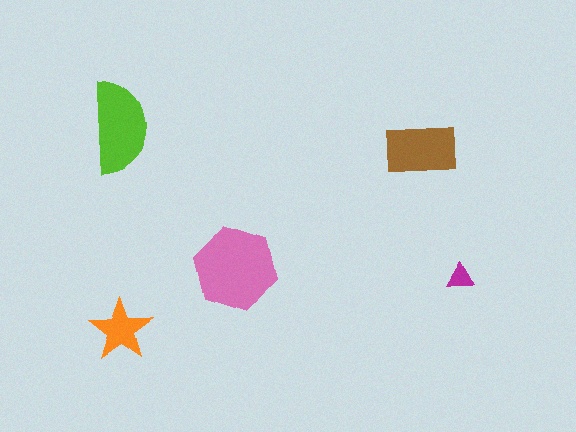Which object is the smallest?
The magenta triangle.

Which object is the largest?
The pink hexagon.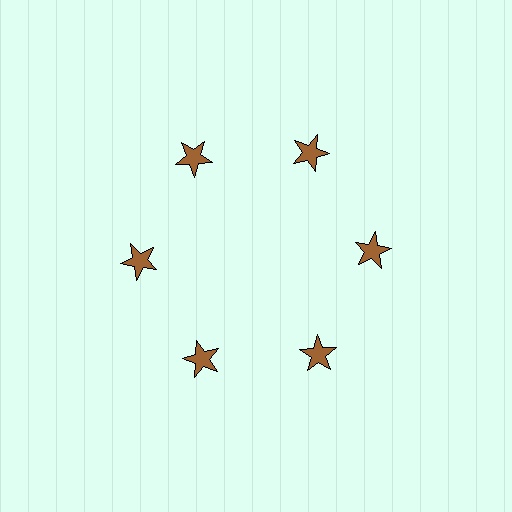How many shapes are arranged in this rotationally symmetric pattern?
There are 6 shapes, arranged in 6 groups of 1.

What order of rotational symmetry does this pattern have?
This pattern has 6-fold rotational symmetry.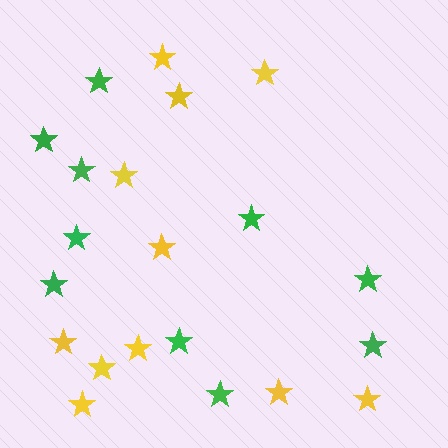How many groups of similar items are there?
There are 2 groups: one group of yellow stars (11) and one group of green stars (10).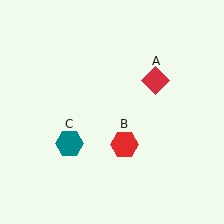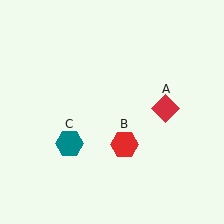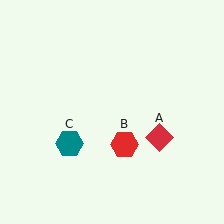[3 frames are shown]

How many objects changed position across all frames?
1 object changed position: red diamond (object A).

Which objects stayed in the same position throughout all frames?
Red hexagon (object B) and teal hexagon (object C) remained stationary.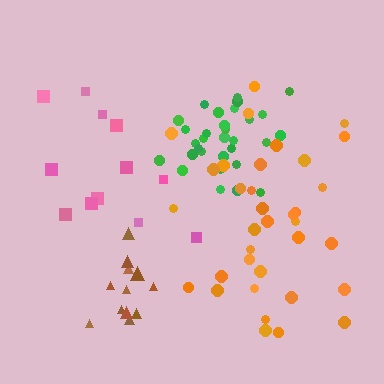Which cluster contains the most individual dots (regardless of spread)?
Orange (35).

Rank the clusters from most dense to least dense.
green, brown, orange, pink.